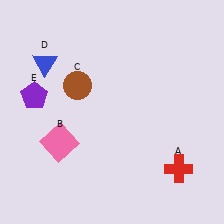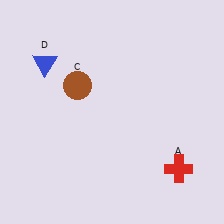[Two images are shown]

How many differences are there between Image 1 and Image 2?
There are 2 differences between the two images.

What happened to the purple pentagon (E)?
The purple pentagon (E) was removed in Image 2. It was in the top-left area of Image 1.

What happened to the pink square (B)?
The pink square (B) was removed in Image 2. It was in the bottom-left area of Image 1.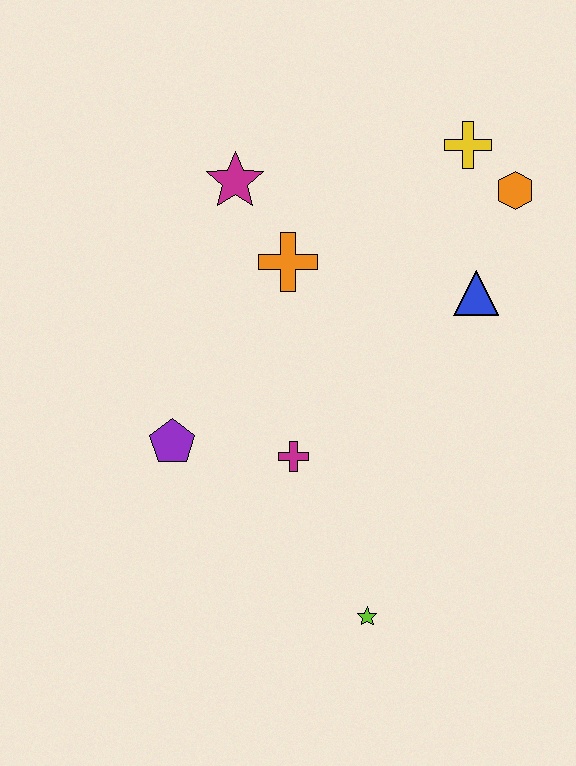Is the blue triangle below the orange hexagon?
Yes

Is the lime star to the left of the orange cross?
No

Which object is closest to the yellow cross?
The orange hexagon is closest to the yellow cross.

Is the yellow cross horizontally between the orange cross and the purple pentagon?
No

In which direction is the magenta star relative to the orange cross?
The magenta star is above the orange cross.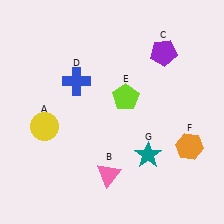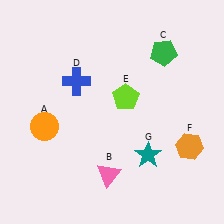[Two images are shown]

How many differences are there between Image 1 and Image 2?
There are 2 differences between the two images.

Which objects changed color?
A changed from yellow to orange. C changed from purple to green.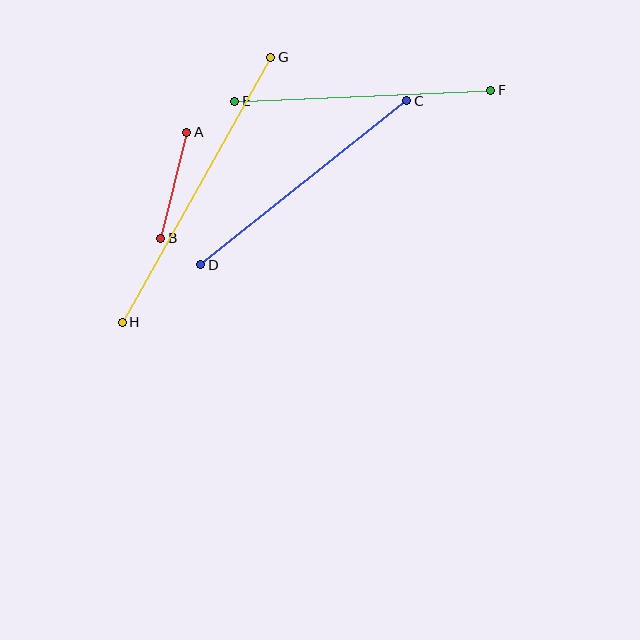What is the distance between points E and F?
The distance is approximately 256 pixels.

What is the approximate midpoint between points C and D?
The midpoint is at approximately (304, 183) pixels.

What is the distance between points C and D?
The distance is approximately 263 pixels.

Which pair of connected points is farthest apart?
Points G and H are farthest apart.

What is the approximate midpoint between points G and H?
The midpoint is at approximately (196, 190) pixels.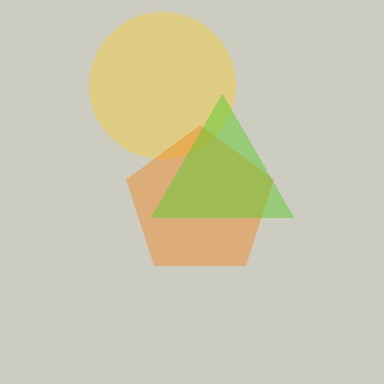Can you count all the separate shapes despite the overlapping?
Yes, there are 3 separate shapes.